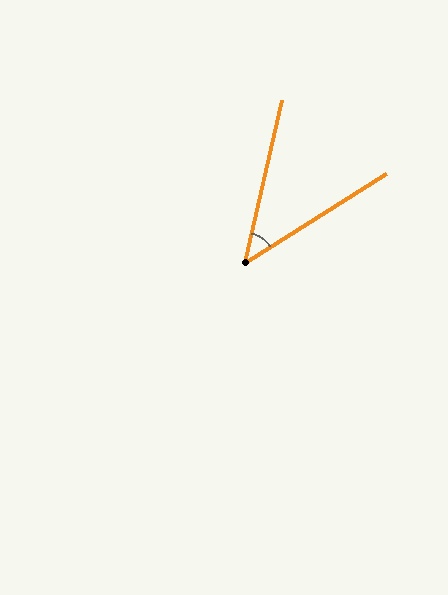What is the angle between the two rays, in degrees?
Approximately 45 degrees.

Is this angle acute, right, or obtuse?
It is acute.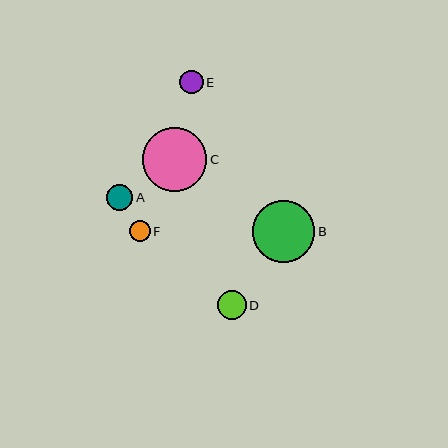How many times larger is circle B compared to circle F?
Circle B is approximately 2.9 times the size of circle F.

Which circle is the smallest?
Circle F is the smallest with a size of approximately 21 pixels.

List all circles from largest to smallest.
From largest to smallest: C, B, D, A, E, F.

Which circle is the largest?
Circle C is the largest with a size of approximately 64 pixels.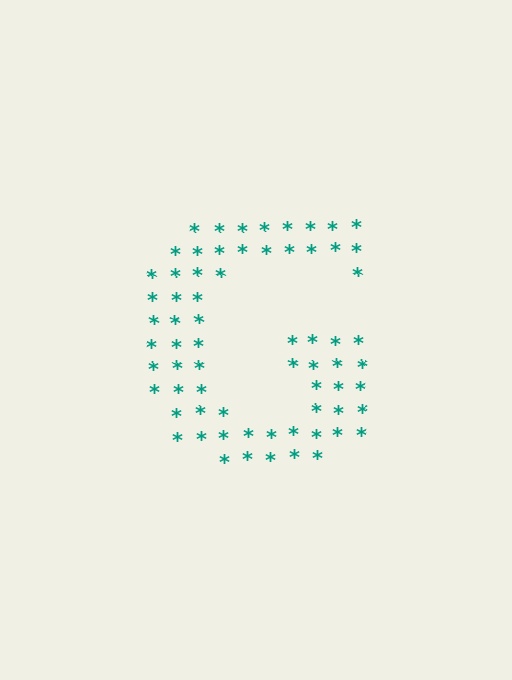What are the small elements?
The small elements are asterisks.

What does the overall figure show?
The overall figure shows the letter G.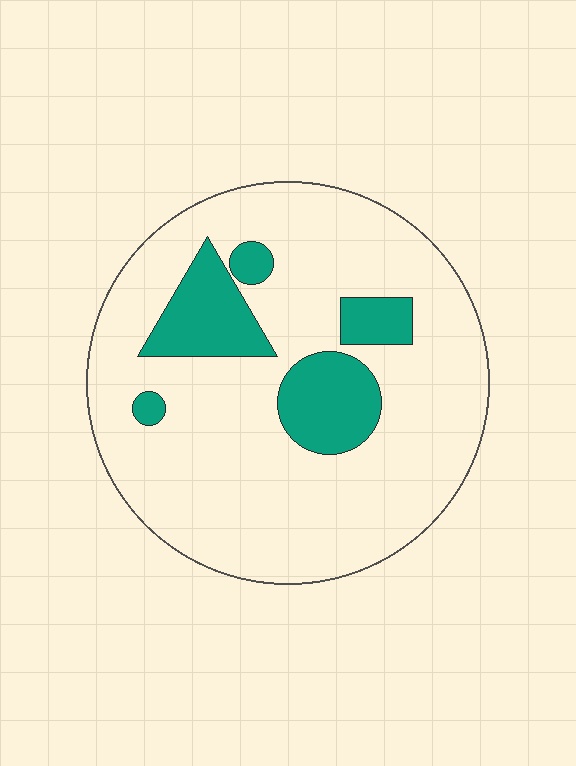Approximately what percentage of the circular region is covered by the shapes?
Approximately 20%.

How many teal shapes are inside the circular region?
5.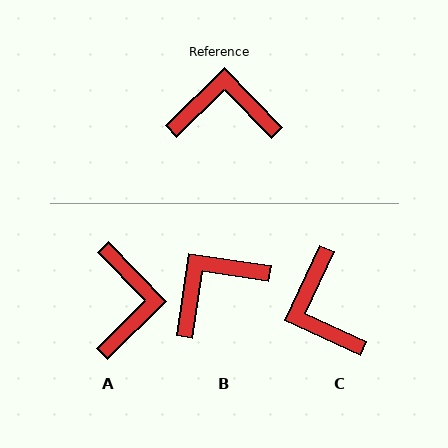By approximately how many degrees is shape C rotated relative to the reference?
Approximately 111 degrees counter-clockwise.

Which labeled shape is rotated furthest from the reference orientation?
C, about 111 degrees away.